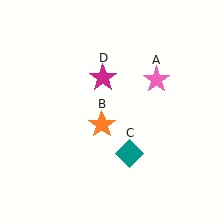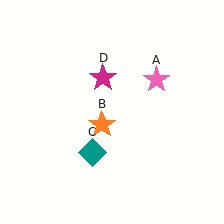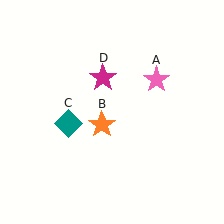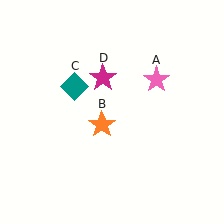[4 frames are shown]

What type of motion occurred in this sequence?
The teal diamond (object C) rotated clockwise around the center of the scene.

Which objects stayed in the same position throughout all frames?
Pink star (object A) and orange star (object B) and magenta star (object D) remained stationary.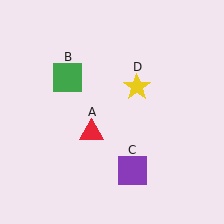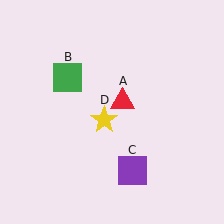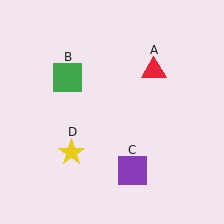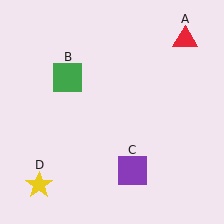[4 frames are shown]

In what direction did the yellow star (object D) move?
The yellow star (object D) moved down and to the left.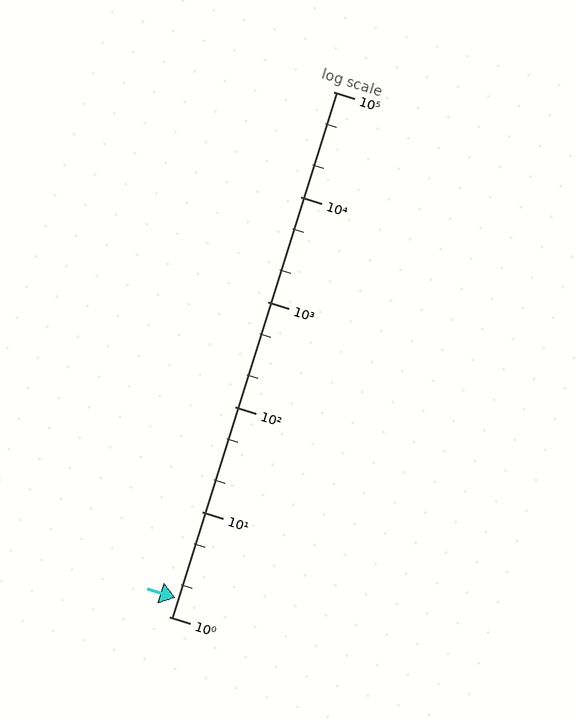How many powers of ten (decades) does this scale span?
The scale spans 5 decades, from 1 to 100000.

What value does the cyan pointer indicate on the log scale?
The pointer indicates approximately 1.5.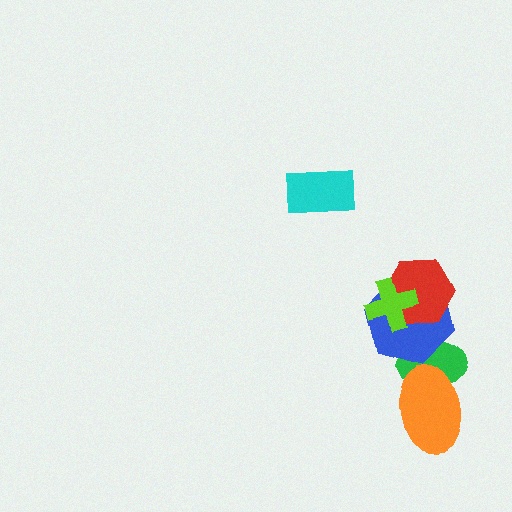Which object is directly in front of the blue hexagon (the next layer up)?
The red hexagon is directly in front of the blue hexagon.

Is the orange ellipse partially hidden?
No, no other shape covers it.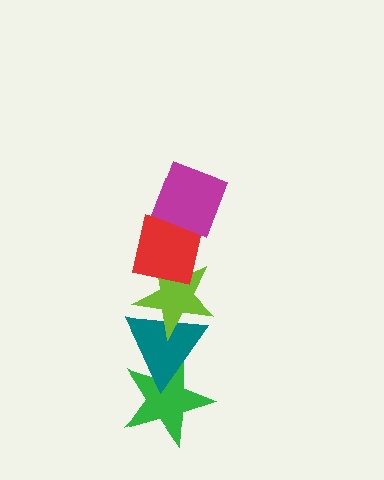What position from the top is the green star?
The green star is 5th from the top.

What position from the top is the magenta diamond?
The magenta diamond is 1st from the top.